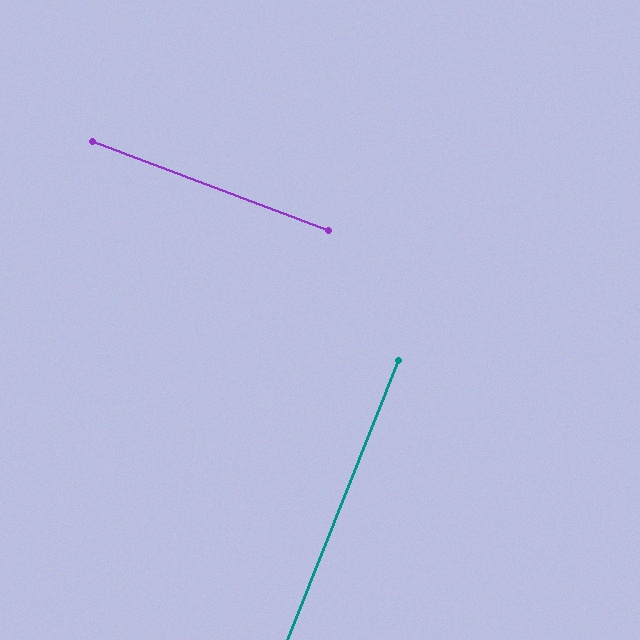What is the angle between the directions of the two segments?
Approximately 89 degrees.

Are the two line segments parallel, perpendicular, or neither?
Perpendicular — they meet at approximately 89°.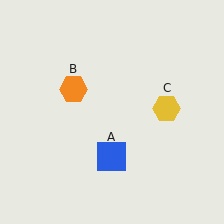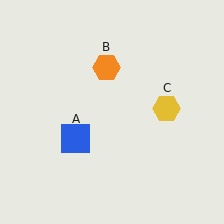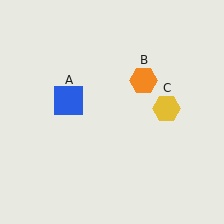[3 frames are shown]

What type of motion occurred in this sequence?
The blue square (object A), orange hexagon (object B) rotated clockwise around the center of the scene.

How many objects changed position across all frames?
2 objects changed position: blue square (object A), orange hexagon (object B).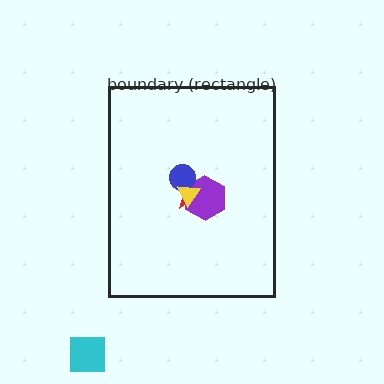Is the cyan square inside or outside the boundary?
Outside.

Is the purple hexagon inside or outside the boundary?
Inside.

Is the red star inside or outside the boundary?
Inside.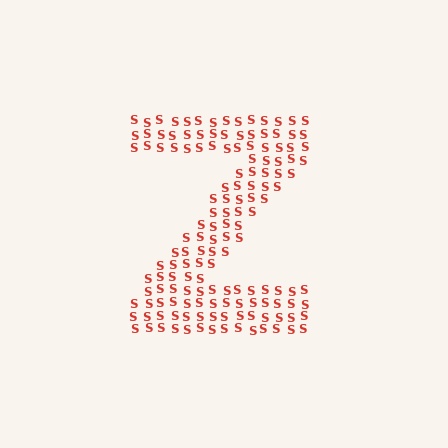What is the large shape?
The large shape is the letter Z.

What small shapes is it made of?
It is made of small letter S's.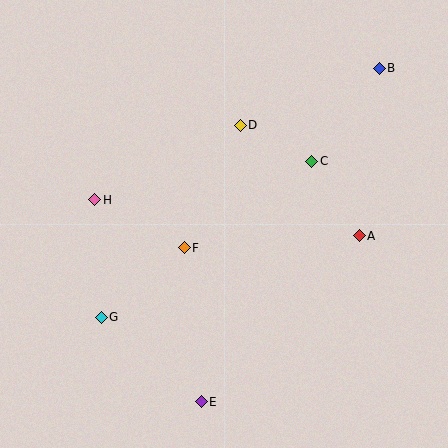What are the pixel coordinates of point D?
Point D is at (240, 125).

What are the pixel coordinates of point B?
Point B is at (379, 68).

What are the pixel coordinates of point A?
Point A is at (359, 236).